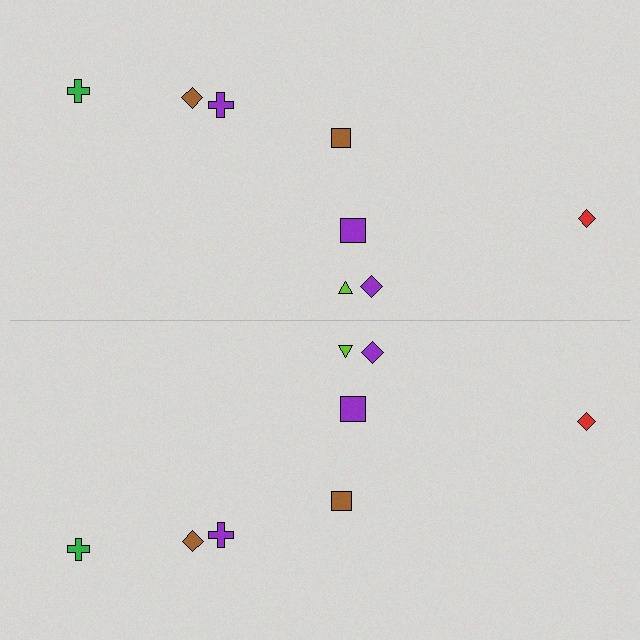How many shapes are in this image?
There are 16 shapes in this image.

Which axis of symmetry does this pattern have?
The pattern has a horizontal axis of symmetry running through the center of the image.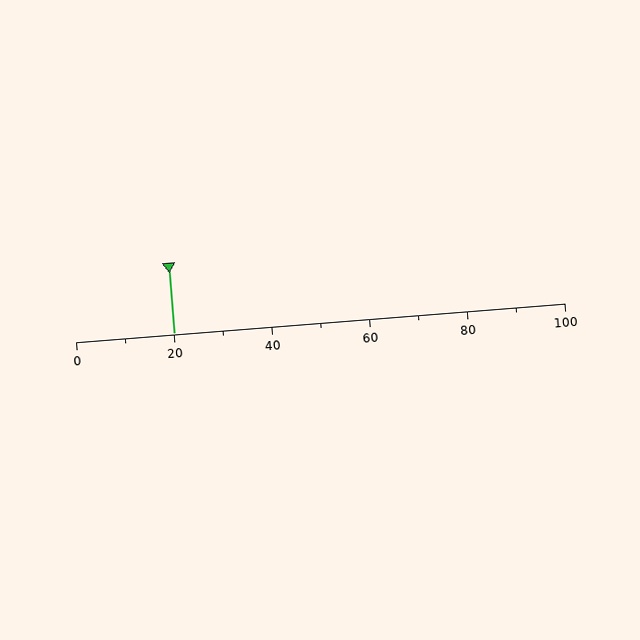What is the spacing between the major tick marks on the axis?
The major ticks are spaced 20 apart.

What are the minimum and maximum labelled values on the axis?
The axis runs from 0 to 100.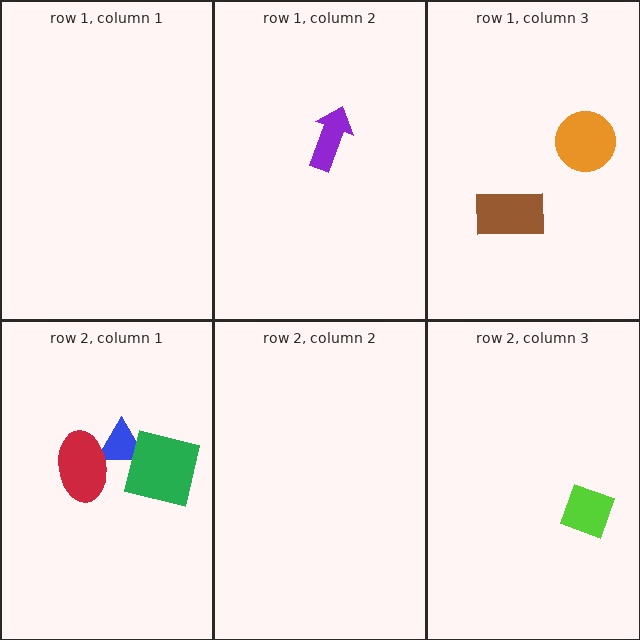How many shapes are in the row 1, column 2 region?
1.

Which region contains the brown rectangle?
The row 1, column 3 region.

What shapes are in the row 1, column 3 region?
The brown rectangle, the orange circle.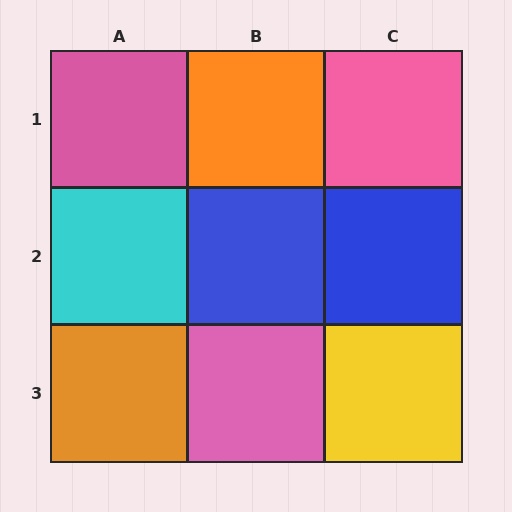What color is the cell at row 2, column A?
Cyan.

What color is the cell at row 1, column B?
Orange.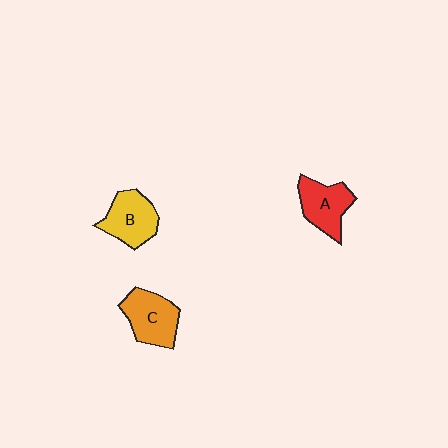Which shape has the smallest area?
Shape A (red).